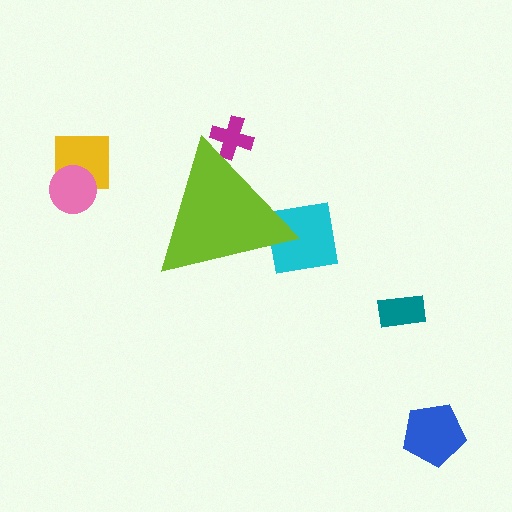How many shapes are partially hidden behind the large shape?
2 shapes are partially hidden.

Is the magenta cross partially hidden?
Yes, the magenta cross is partially hidden behind the lime triangle.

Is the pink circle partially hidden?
No, the pink circle is fully visible.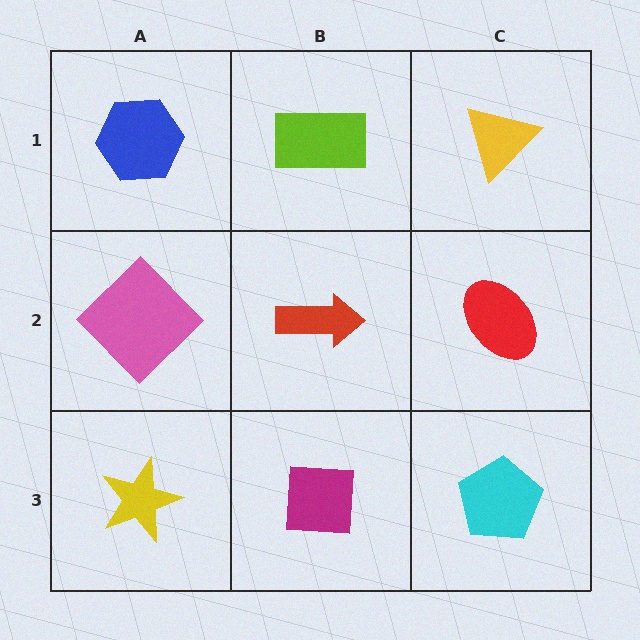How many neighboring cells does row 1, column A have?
2.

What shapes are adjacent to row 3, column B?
A red arrow (row 2, column B), a yellow star (row 3, column A), a cyan pentagon (row 3, column C).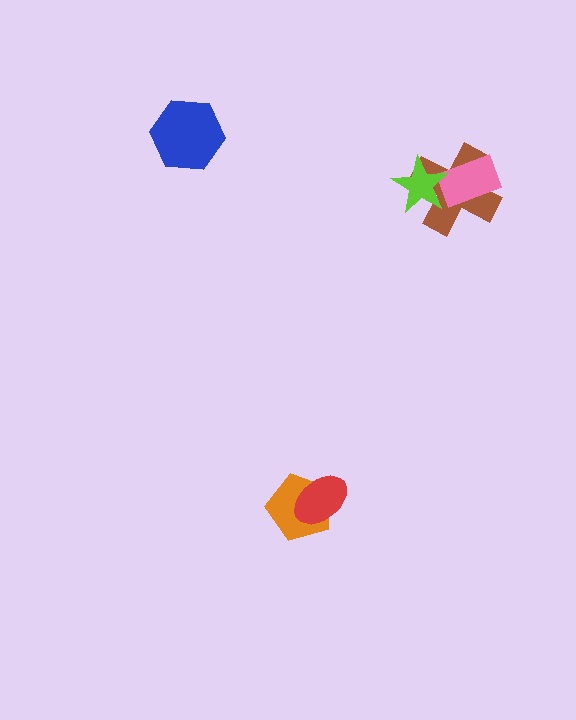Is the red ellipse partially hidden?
No, no other shape covers it.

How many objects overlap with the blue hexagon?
0 objects overlap with the blue hexagon.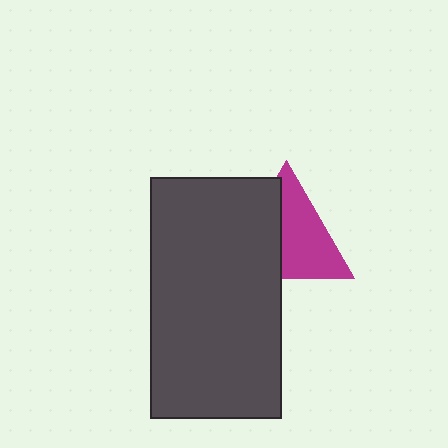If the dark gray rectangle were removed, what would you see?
You would see the complete magenta triangle.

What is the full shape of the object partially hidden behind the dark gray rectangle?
The partially hidden object is a magenta triangle.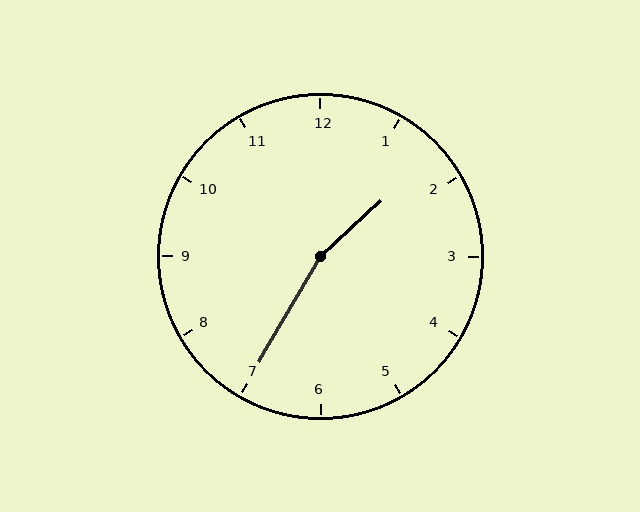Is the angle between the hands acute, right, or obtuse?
It is obtuse.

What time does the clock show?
1:35.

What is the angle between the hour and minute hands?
Approximately 162 degrees.